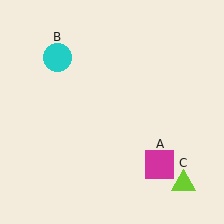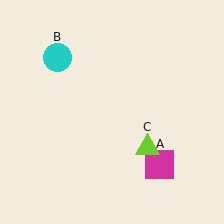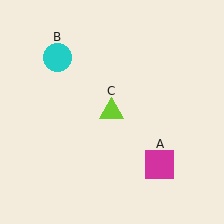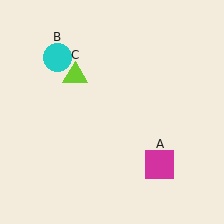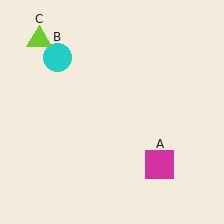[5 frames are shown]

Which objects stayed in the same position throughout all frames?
Magenta square (object A) and cyan circle (object B) remained stationary.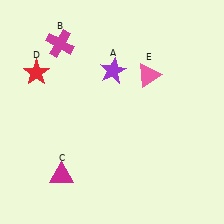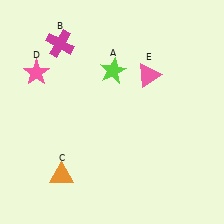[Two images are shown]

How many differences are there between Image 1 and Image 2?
There are 3 differences between the two images.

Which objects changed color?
A changed from purple to lime. C changed from magenta to orange. D changed from red to pink.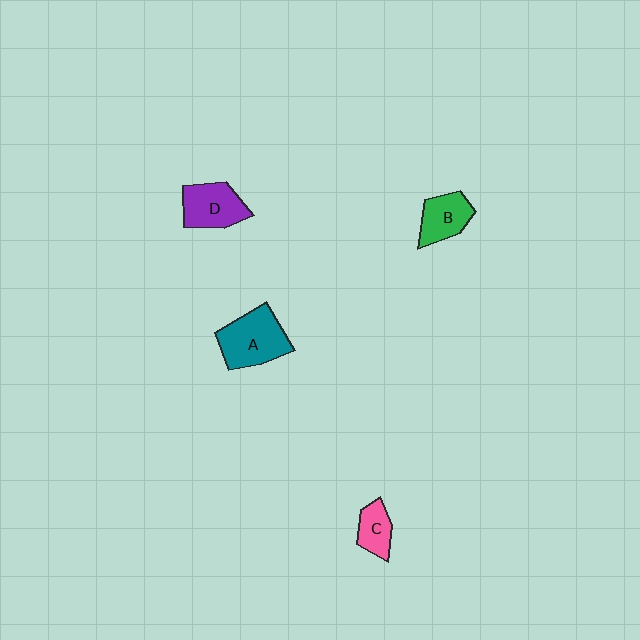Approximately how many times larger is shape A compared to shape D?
Approximately 1.3 times.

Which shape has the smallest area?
Shape C (pink).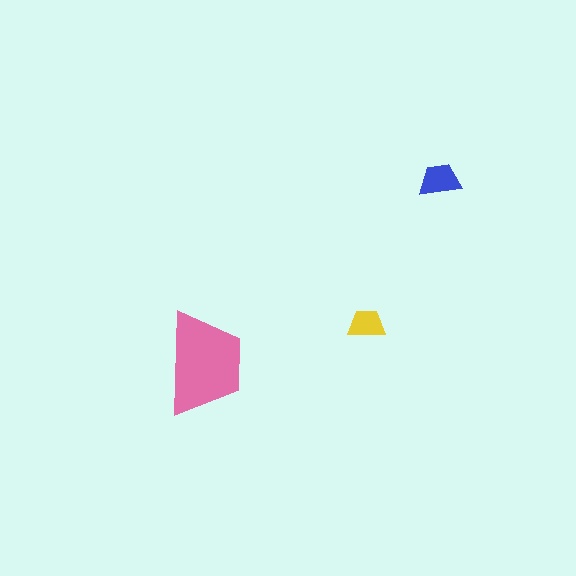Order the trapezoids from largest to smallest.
the pink one, the blue one, the yellow one.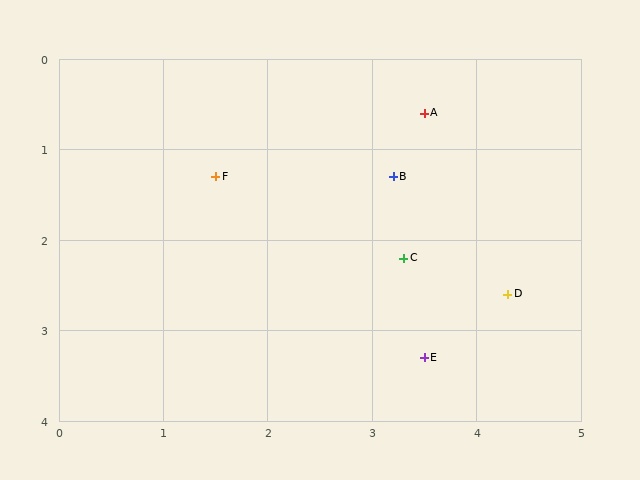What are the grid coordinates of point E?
Point E is at approximately (3.5, 3.3).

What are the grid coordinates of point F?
Point F is at approximately (1.5, 1.3).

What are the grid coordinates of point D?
Point D is at approximately (4.3, 2.6).